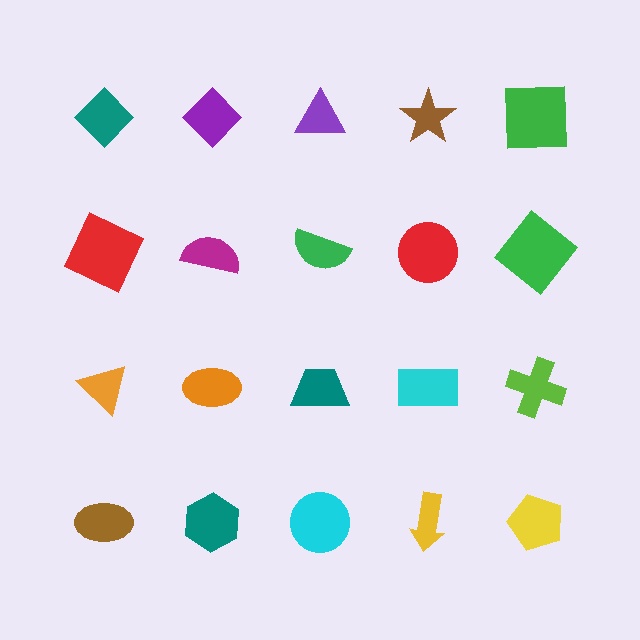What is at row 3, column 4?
A cyan rectangle.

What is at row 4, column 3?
A cyan circle.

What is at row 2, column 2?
A magenta semicircle.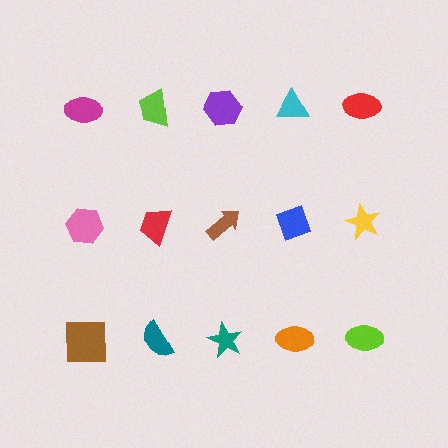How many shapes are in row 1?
5 shapes.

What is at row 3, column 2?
A teal semicircle.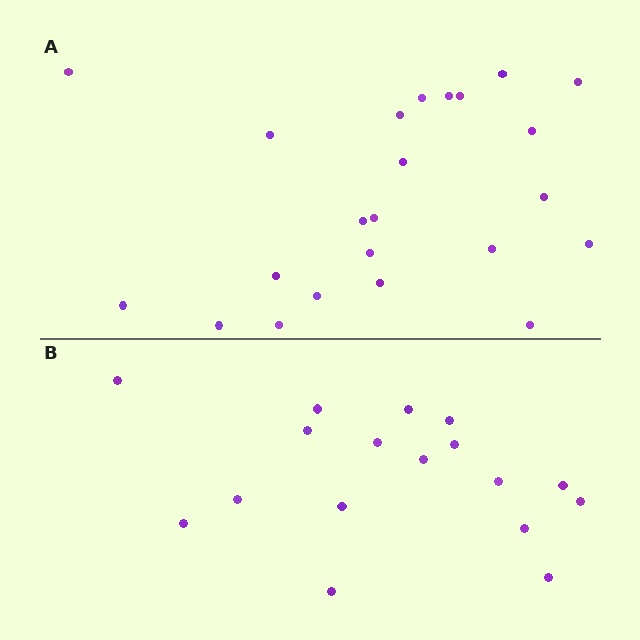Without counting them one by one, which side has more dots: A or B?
Region A (the top region) has more dots.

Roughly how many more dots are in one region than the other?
Region A has about 6 more dots than region B.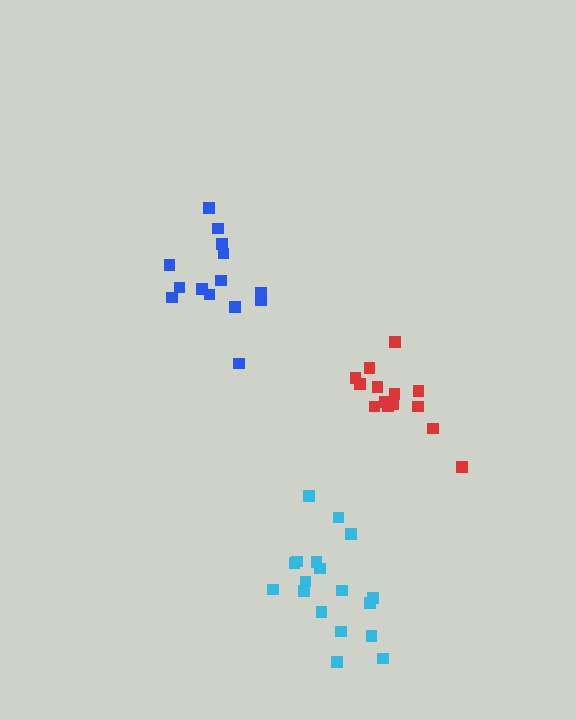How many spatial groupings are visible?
There are 3 spatial groupings.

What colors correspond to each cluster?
The clusters are colored: blue, red, cyan.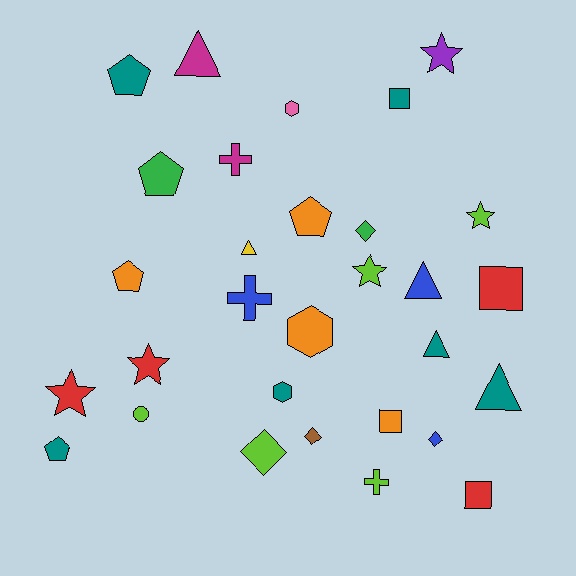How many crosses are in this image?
There are 3 crosses.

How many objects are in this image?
There are 30 objects.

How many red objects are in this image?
There are 4 red objects.